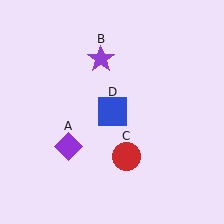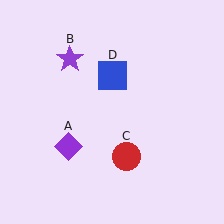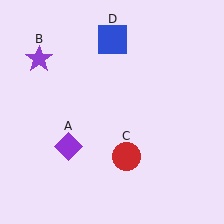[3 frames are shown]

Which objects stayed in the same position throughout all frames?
Purple diamond (object A) and red circle (object C) remained stationary.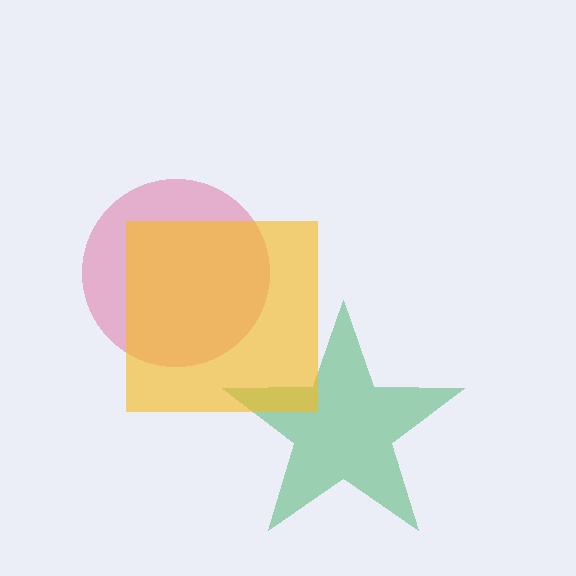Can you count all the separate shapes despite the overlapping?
Yes, there are 3 separate shapes.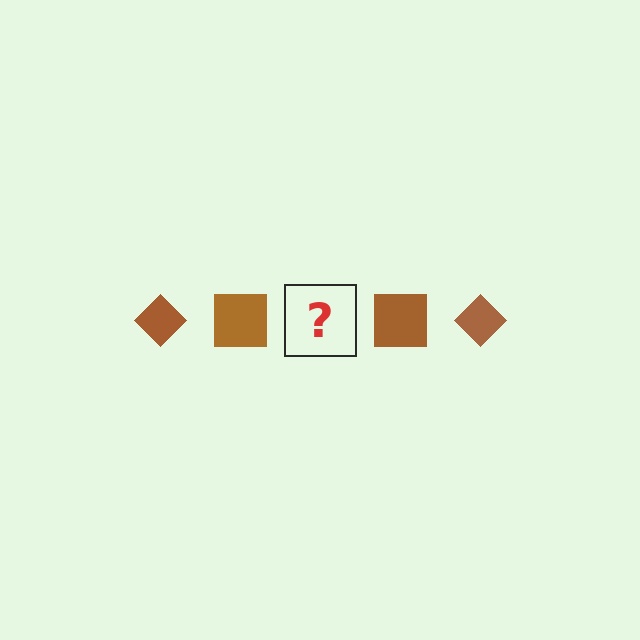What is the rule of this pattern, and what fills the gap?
The rule is that the pattern cycles through diamond, square shapes in brown. The gap should be filled with a brown diamond.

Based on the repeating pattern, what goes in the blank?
The blank should be a brown diamond.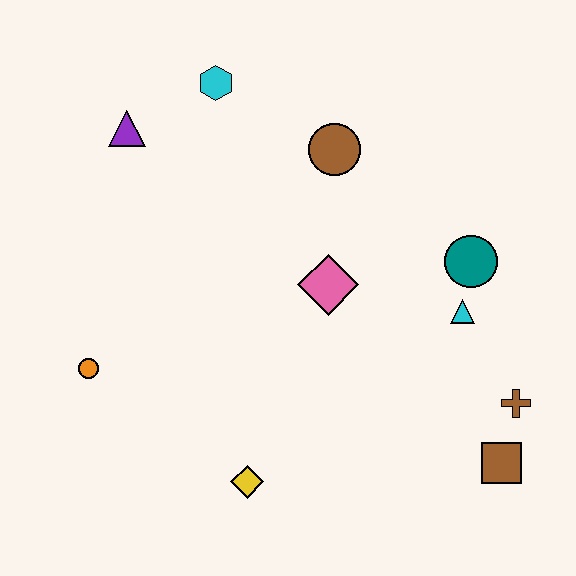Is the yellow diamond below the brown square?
Yes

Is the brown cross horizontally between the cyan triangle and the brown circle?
No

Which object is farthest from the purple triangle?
The brown square is farthest from the purple triangle.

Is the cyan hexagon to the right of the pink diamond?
No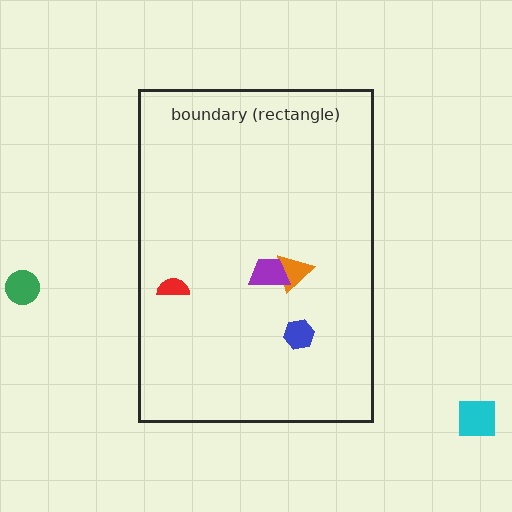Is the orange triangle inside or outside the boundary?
Inside.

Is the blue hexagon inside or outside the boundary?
Inside.